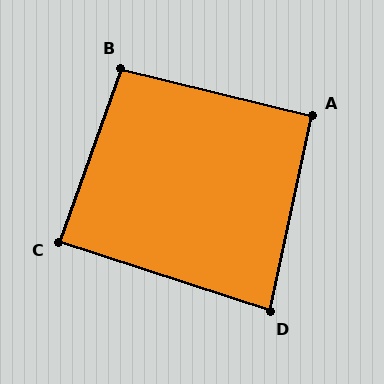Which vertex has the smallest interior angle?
D, at approximately 84 degrees.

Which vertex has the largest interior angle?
B, at approximately 96 degrees.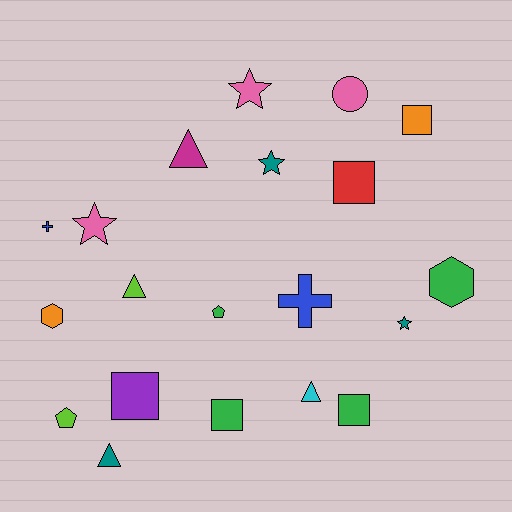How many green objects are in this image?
There are 4 green objects.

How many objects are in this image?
There are 20 objects.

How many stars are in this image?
There are 4 stars.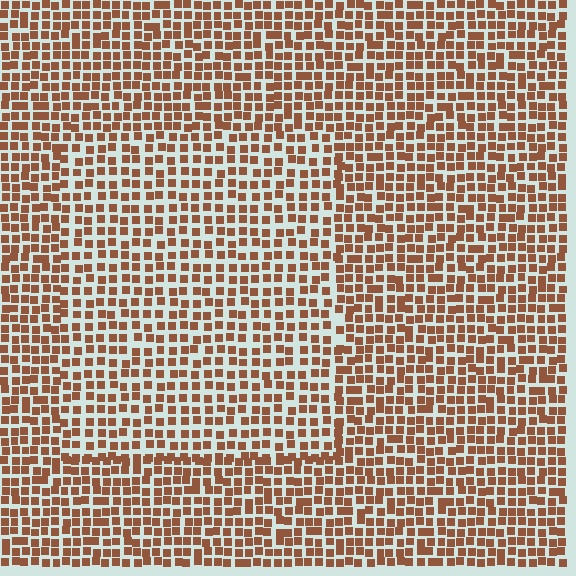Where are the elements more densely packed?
The elements are more densely packed outside the rectangle boundary.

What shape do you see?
I see a rectangle.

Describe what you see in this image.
The image contains small brown elements arranged at two different densities. A rectangle-shaped region is visible where the elements are less densely packed than the surrounding area.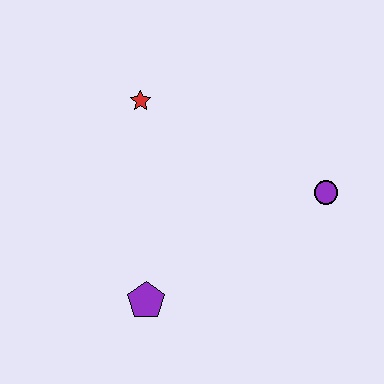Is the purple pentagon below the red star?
Yes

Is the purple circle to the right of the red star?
Yes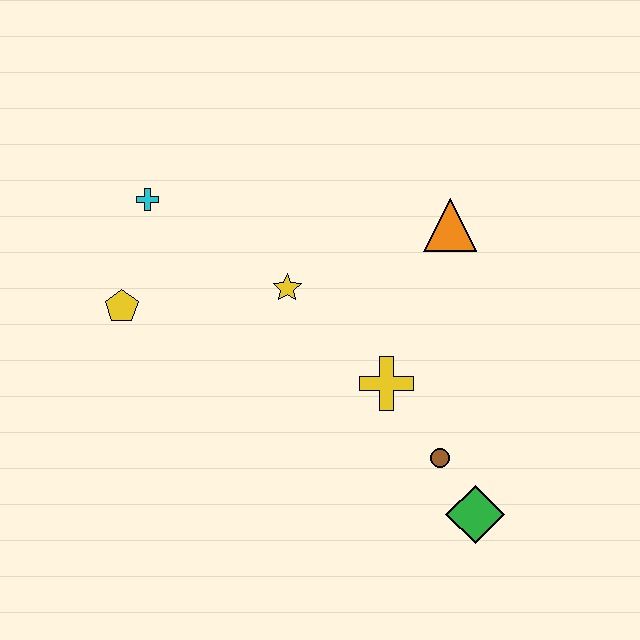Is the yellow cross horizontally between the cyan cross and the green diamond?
Yes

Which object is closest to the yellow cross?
The brown circle is closest to the yellow cross.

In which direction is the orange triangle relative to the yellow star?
The orange triangle is to the right of the yellow star.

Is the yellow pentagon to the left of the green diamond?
Yes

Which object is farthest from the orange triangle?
The yellow pentagon is farthest from the orange triangle.